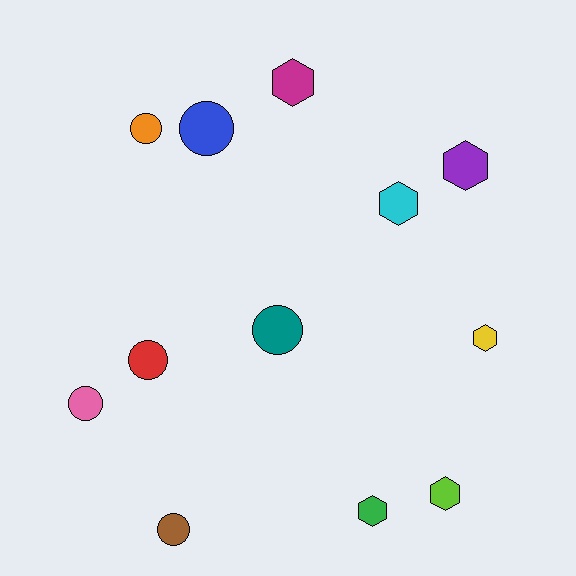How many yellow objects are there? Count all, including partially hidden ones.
There is 1 yellow object.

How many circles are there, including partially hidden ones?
There are 6 circles.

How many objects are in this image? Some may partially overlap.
There are 12 objects.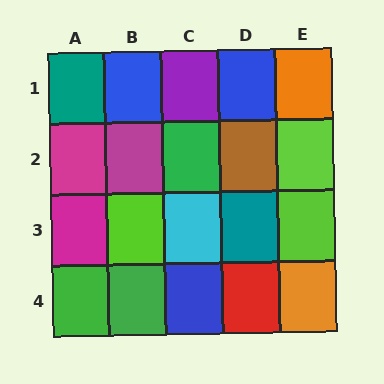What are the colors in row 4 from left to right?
Green, green, blue, red, orange.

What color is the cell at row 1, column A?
Teal.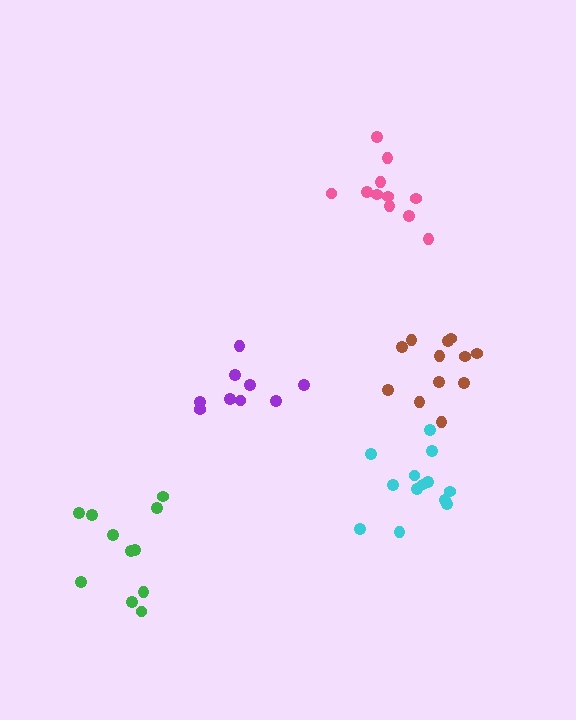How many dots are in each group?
Group 1: 13 dots, Group 2: 11 dots, Group 3: 9 dots, Group 4: 11 dots, Group 5: 12 dots (56 total).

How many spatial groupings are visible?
There are 5 spatial groupings.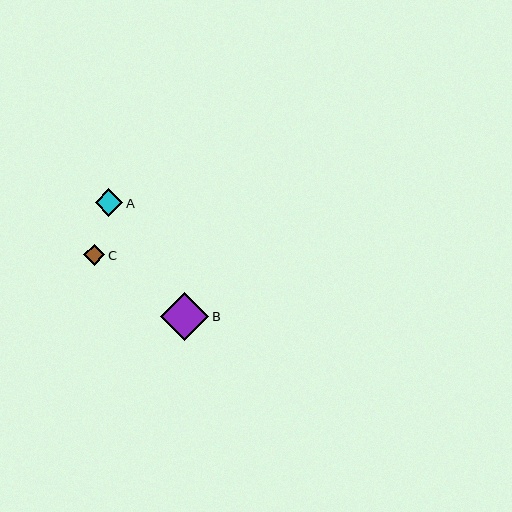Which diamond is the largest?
Diamond B is the largest with a size of approximately 48 pixels.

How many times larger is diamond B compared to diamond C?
Diamond B is approximately 2.3 times the size of diamond C.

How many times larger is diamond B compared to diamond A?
Diamond B is approximately 1.7 times the size of diamond A.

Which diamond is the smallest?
Diamond C is the smallest with a size of approximately 21 pixels.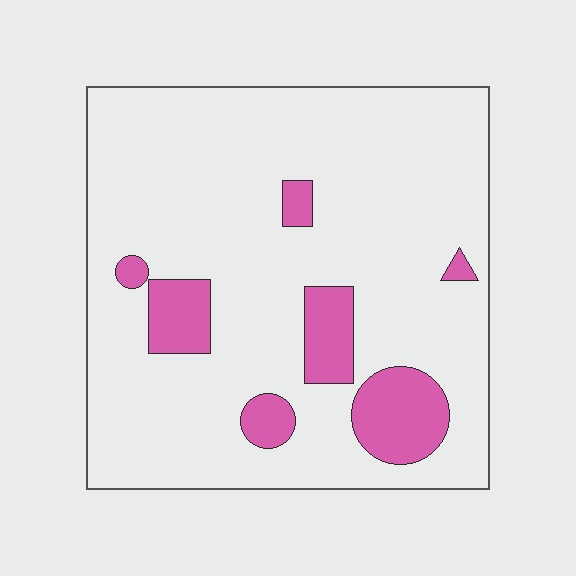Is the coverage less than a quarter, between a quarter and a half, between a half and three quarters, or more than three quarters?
Less than a quarter.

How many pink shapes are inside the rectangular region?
7.